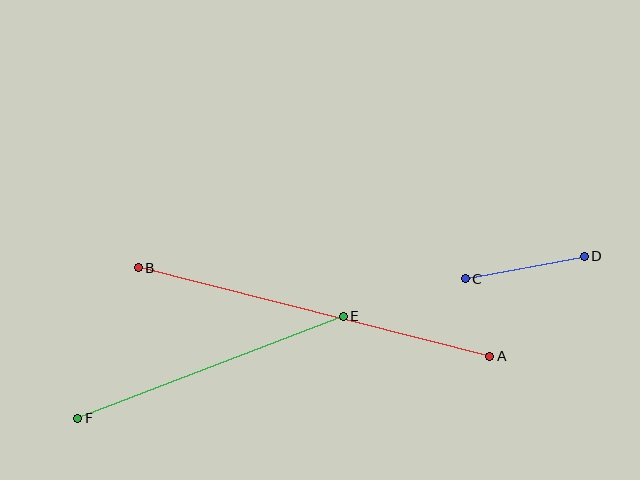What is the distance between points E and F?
The distance is approximately 285 pixels.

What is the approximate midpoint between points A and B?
The midpoint is at approximately (314, 312) pixels.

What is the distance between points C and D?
The distance is approximately 121 pixels.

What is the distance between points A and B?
The distance is approximately 362 pixels.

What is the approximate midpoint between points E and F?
The midpoint is at approximately (211, 367) pixels.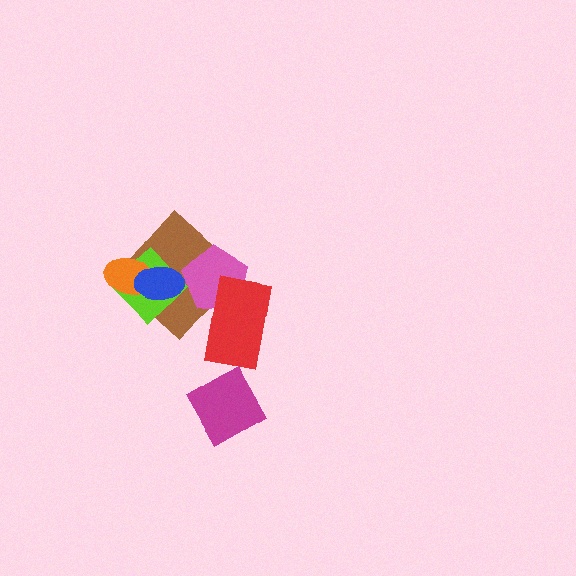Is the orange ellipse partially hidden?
Yes, it is partially covered by another shape.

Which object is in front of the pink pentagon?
The red rectangle is in front of the pink pentagon.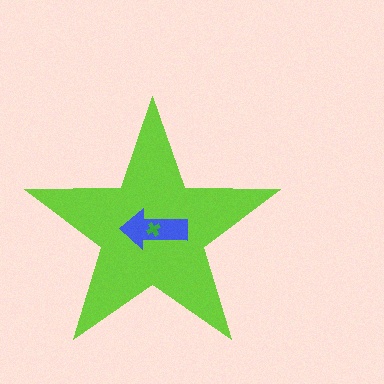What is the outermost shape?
The lime star.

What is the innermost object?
The green cross.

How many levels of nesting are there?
3.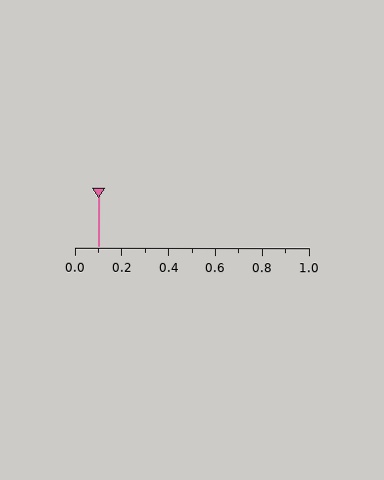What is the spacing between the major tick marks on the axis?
The major ticks are spaced 0.2 apart.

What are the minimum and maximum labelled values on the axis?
The axis runs from 0.0 to 1.0.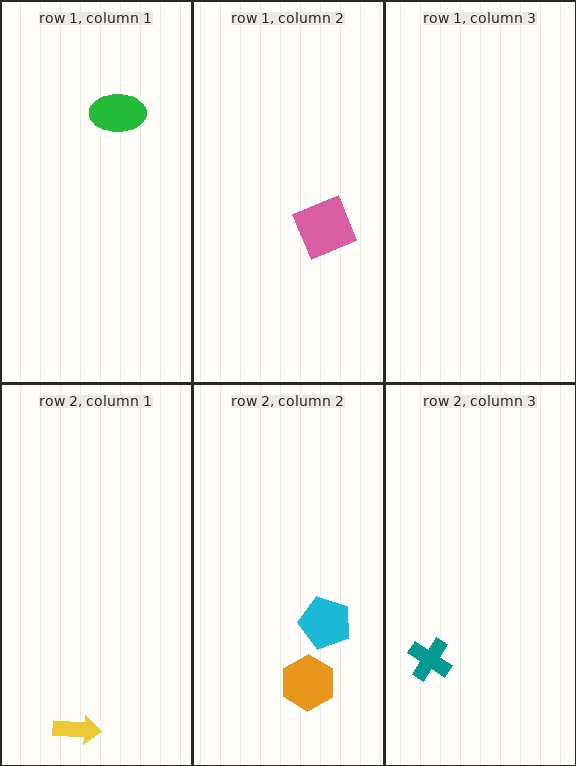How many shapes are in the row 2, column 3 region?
1.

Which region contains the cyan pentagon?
The row 2, column 2 region.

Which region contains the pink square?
The row 1, column 2 region.